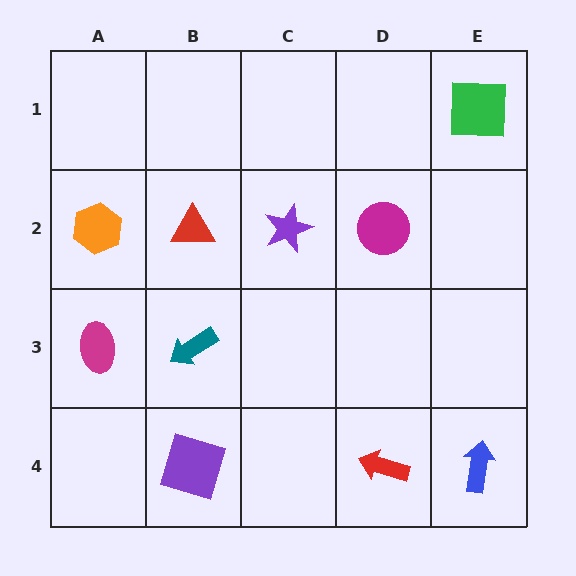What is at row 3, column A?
A magenta ellipse.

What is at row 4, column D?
A red arrow.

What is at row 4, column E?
A blue arrow.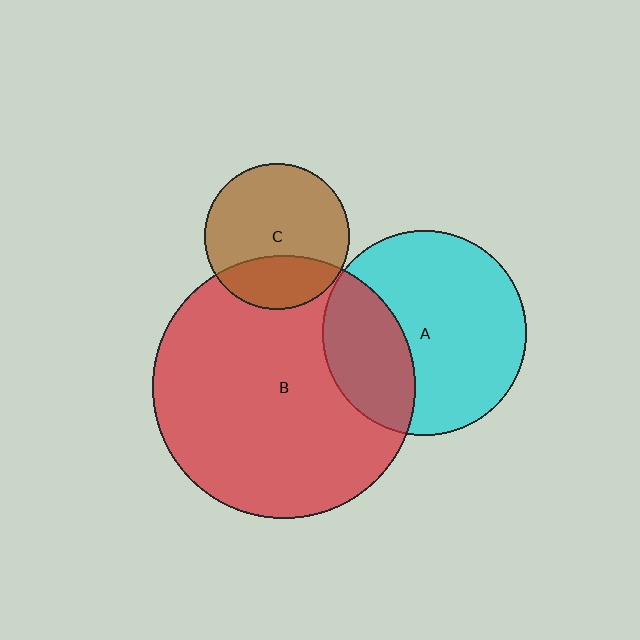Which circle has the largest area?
Circle B (red).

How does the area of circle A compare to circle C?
Approximately 2.0 times.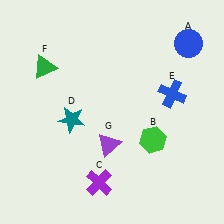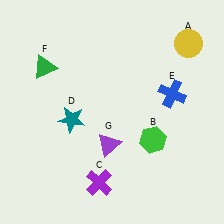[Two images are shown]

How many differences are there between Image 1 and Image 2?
There is 1 difference between the two images.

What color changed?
The circle (A) changed from blue in Image 1 to yellow in Image 2.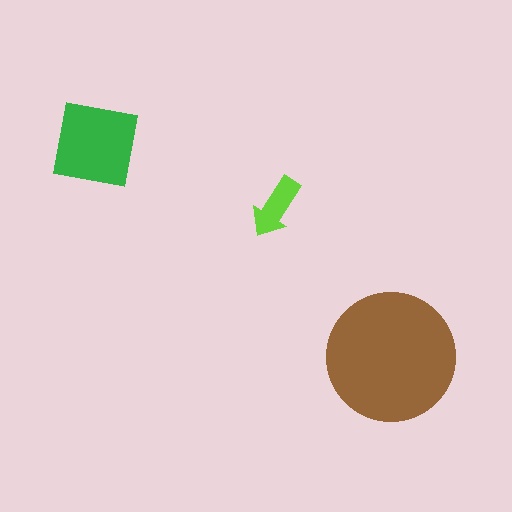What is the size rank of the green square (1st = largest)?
2nd.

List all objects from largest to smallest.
The brown circle, the green square, the lime arrow.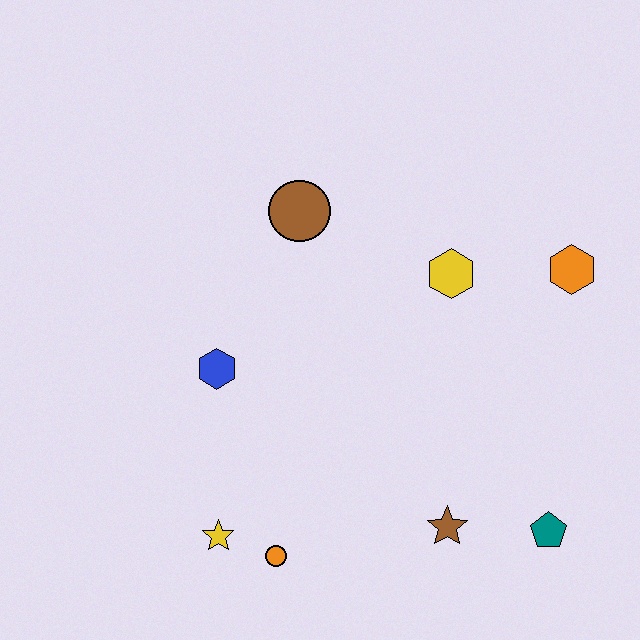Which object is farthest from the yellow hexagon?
The yellow star is farthest from the yellow hexagon.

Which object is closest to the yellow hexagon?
The orange hexagon is closest to the yellow hexagon.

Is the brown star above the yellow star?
Yes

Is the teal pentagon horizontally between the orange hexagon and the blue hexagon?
Yes